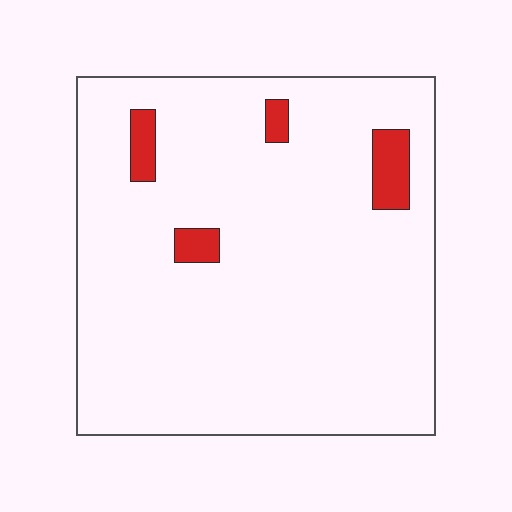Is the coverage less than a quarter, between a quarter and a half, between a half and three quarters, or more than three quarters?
Less than a quarter.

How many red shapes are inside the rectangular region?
4.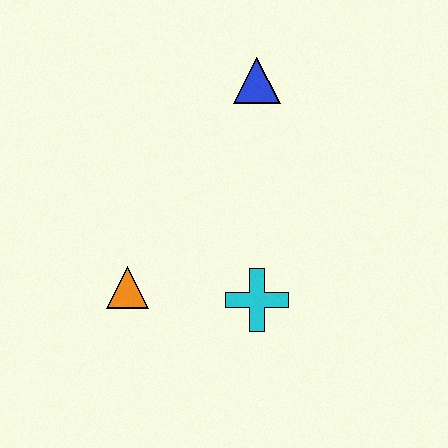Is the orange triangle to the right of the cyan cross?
No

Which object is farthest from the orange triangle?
The blue triangle is farthest from the orange triangle.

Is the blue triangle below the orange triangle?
No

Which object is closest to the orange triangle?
The cyan cross is closest to the orange triangle.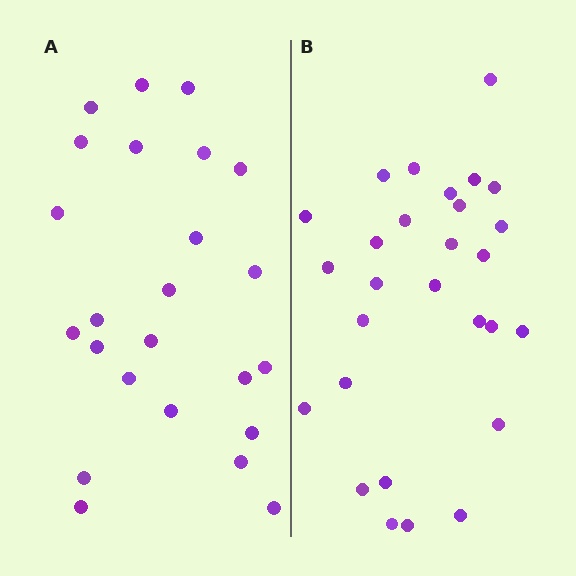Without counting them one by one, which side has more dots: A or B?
Region B (the right region) has more dots.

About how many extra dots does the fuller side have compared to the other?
Region B has about 4 more dots than region A.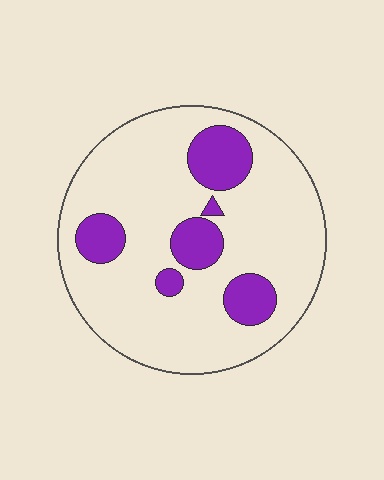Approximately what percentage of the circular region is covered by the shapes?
Approximately 20%.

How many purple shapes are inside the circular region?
6.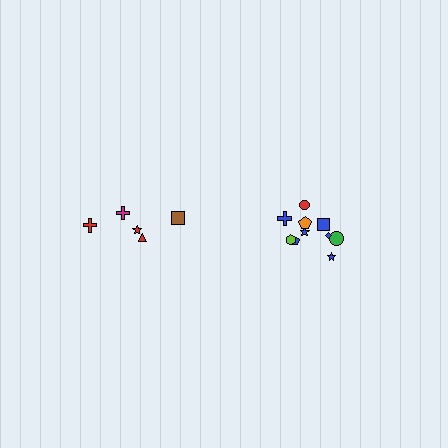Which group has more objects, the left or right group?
The right group.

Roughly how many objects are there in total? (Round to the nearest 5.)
Roughly 15 objects in total.